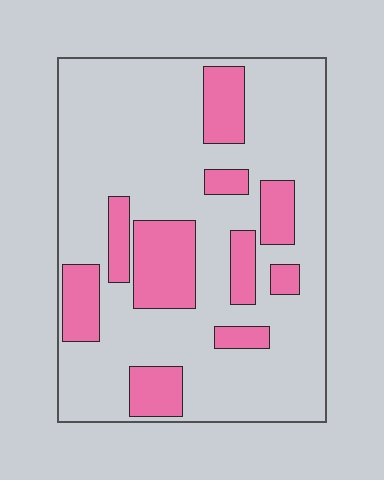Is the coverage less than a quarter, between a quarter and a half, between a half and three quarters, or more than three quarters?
Less than a quarter.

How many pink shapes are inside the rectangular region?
10.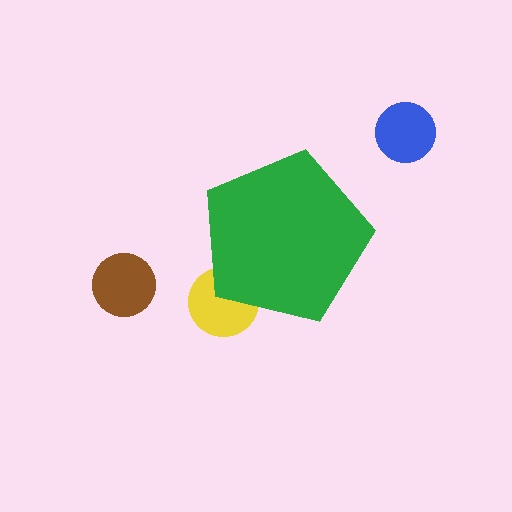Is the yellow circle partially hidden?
Yes, the yellow circle is partially hidden behind the green pentagon.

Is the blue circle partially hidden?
No, the blue circle is fully visible.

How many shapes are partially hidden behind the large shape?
1 shape is partially hidden.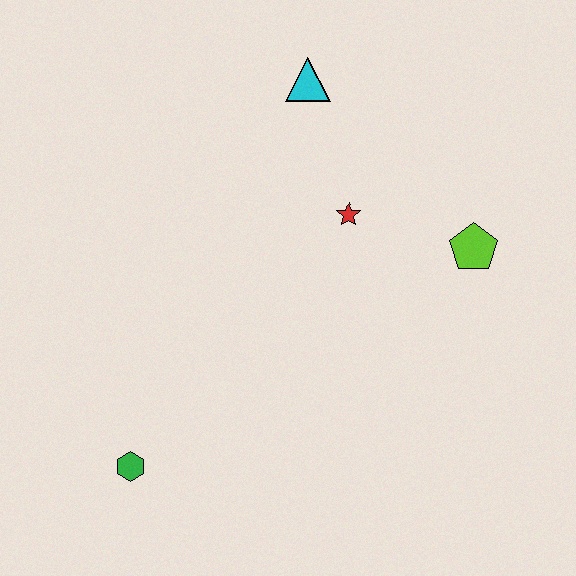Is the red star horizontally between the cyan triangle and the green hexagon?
No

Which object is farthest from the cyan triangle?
The green hexagon is farthest from the cyan triangle.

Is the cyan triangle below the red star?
No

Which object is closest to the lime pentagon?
The red star is closest to the lime pentagon.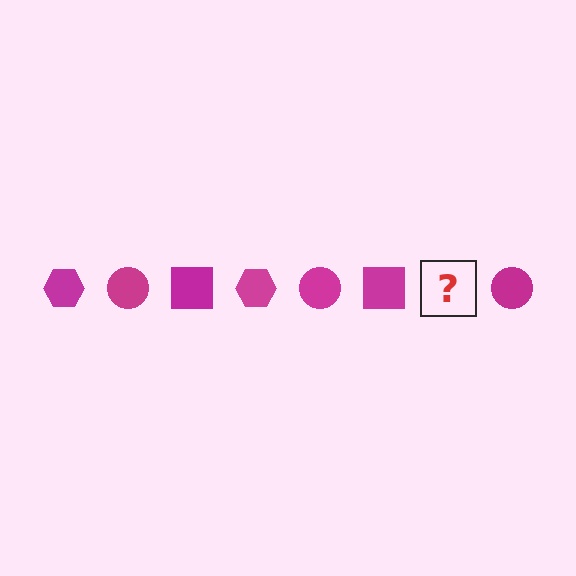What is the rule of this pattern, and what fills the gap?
The rule is that the pattern cycles through hexagon, circle, square shapes in magenta. The gap should be filled with a magenta hexagon.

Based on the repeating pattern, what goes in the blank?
The blank should be a magenta hexagon.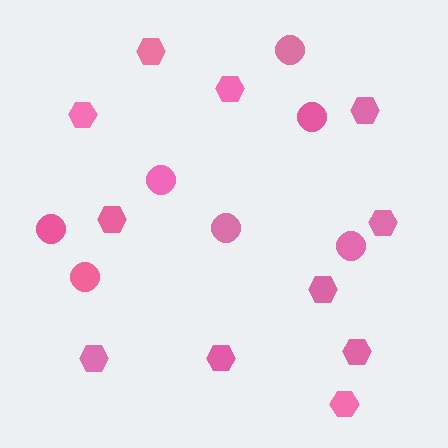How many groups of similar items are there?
There are 2 groups: one group of circles (7) and one group of hexagons (11).